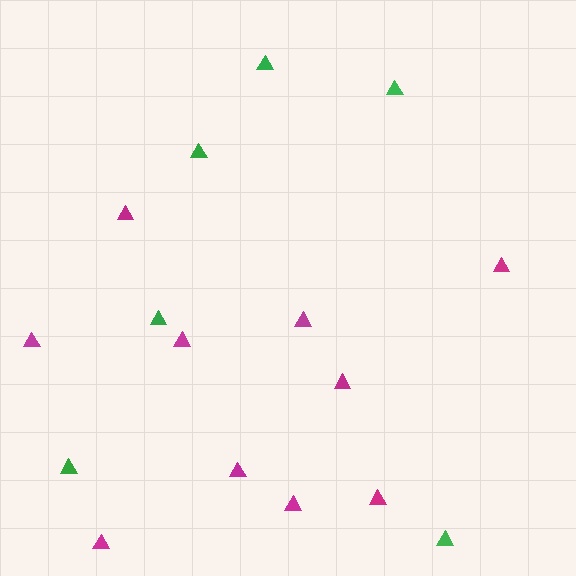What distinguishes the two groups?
There are 2 groups: one group of magenta triangles (10) and one group of green triangles (6).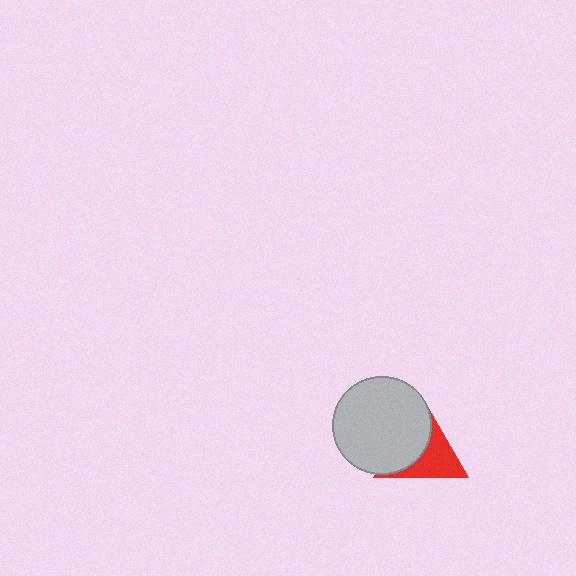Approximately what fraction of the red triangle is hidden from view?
Roughly 54% of the red triangle is hidden behind the light gray circle.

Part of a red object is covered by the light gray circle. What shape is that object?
It is a triangle.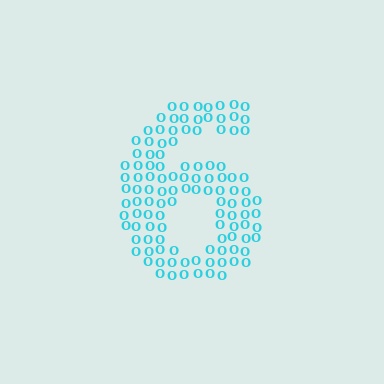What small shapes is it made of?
It is made of small letter O's.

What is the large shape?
The large shape is the digit 6.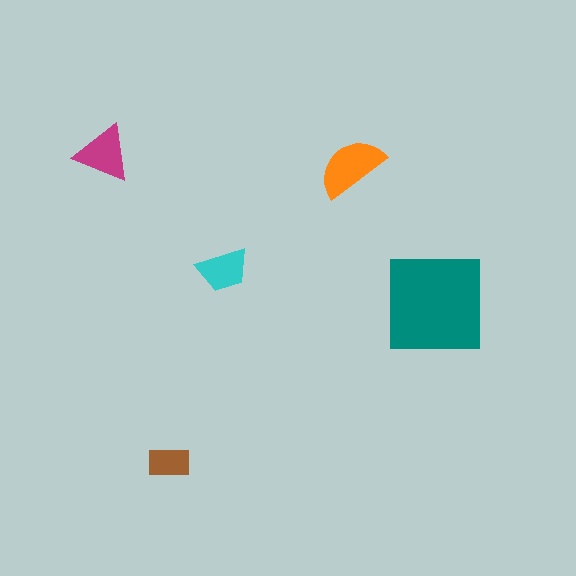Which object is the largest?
The teal square.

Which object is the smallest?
The brown rectangle.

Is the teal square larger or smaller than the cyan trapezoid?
Larger.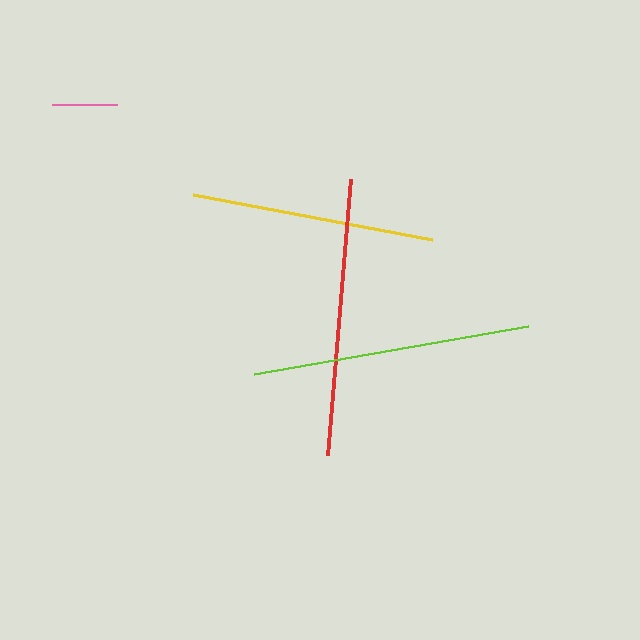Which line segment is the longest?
The lime line is the longest at approximately 279 pixels.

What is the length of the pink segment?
The pink segment is approximately 66 pixels long.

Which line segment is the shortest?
The pink line is the shortest at approximately 66 pixels.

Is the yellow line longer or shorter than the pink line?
The yellow line is longer than the pink line.